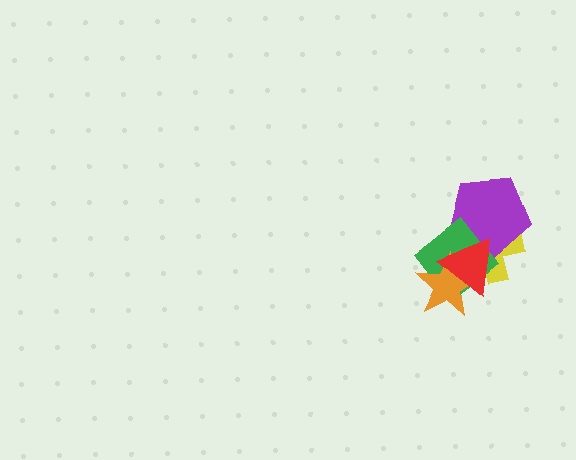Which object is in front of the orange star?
The red triangle is in front of the orange star.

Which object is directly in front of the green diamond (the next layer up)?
The orange star is directly in front of the green diamond.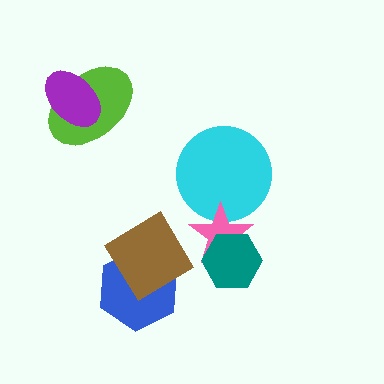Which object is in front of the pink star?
The teal hexagon is in front of the pink star.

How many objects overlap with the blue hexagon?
1 object overlaps with the blue hexagon.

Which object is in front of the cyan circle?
The pink star is in front of the cyan circle.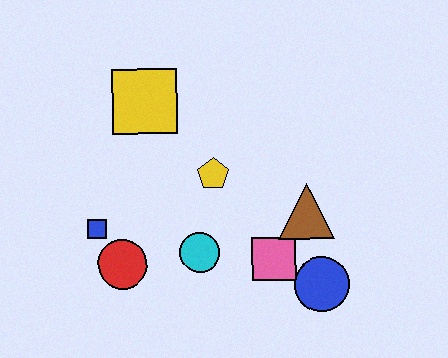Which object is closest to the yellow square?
The yellow pentagon is closest to the yellow square.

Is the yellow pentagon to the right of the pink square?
No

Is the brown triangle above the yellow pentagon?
No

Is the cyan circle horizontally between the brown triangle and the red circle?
Yes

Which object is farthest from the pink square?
The yellow square is farthest from the pink square.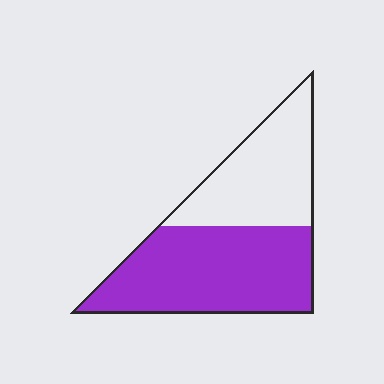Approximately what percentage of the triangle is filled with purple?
Approximately 60%.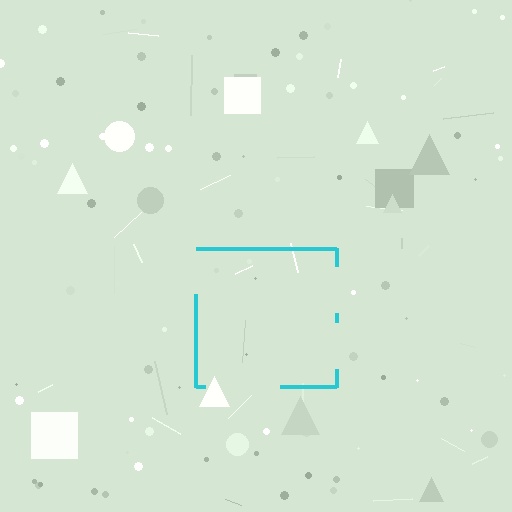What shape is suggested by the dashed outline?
The dashed outline suggests a square.